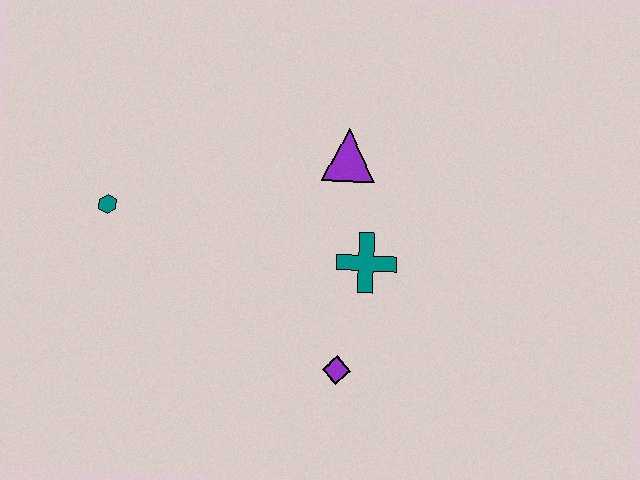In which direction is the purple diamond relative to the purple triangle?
The purple diamond is below the purple triangle.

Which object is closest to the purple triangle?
The teal cross is closest to the purple triangle.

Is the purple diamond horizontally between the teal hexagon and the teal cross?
Yes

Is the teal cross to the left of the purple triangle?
No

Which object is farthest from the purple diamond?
The teal hexagon is farthest from the purple diamond.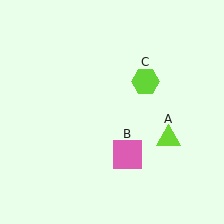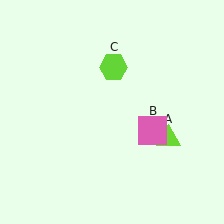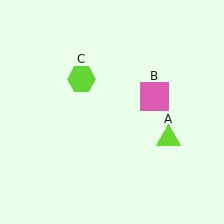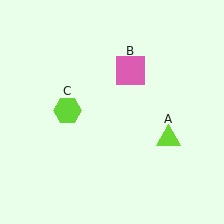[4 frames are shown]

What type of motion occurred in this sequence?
The pink square (object B), lime hexagon (object C) rotated counterclockwise around the center of the scene.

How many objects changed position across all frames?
2 objects changed position: pink square (object B), lime hexagon (object C).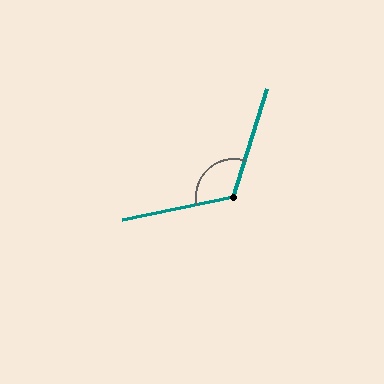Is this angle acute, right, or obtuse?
It is obtuse.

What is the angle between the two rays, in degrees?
Approximately 119 degrees.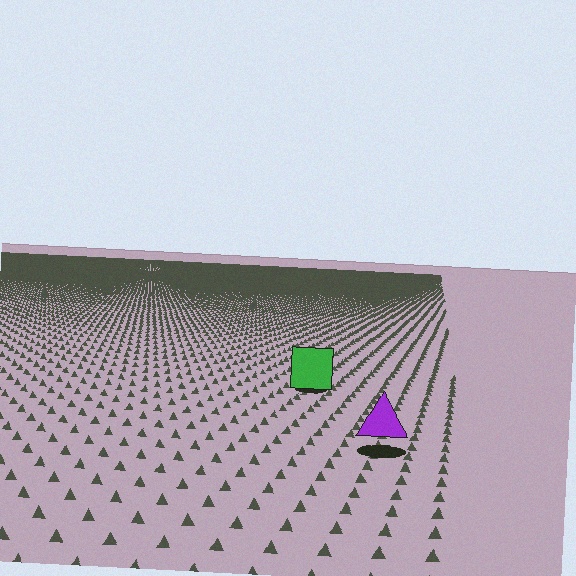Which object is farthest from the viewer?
The green square is farthest from the viewer. It appears smaller and the ground texture around it is denser.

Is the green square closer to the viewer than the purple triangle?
No. The purple triangle is closer — you can tell from the texture gradient: the ground texture is coarser near it.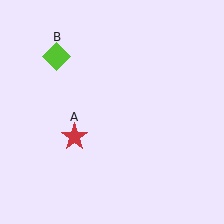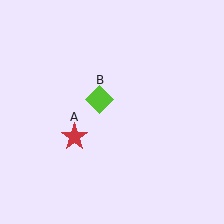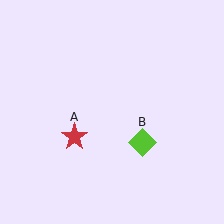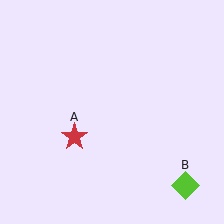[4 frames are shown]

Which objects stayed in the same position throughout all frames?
Red star (object A) remained stationary.